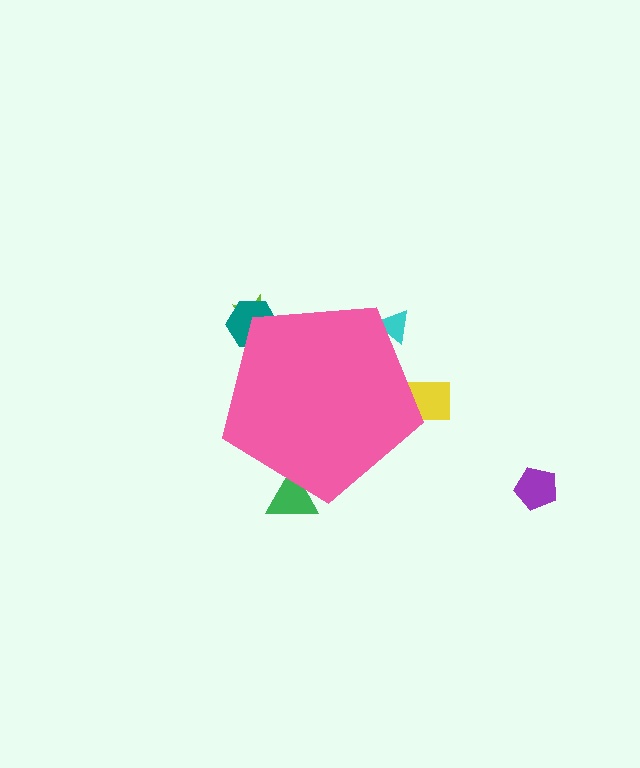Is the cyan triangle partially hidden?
Yes, the cyan triangle is partially hidden behind the pink pentagon.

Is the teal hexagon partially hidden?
Yes, the teal hexagon is partially hidden behind the pink pentagon.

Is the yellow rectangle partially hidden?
Yes, the yellow rectangle is partially hidden behind the pink pentagon.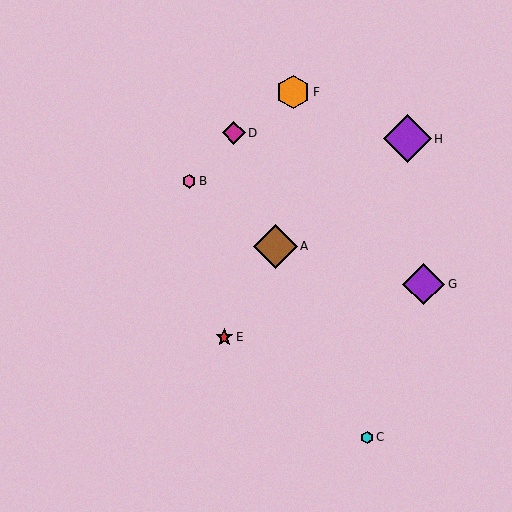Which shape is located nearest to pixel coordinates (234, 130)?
The magenta diamond (labeled D) at (234, 133) is nearest to that location.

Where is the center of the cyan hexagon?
The center of the cyan hexagon is at (367, 437).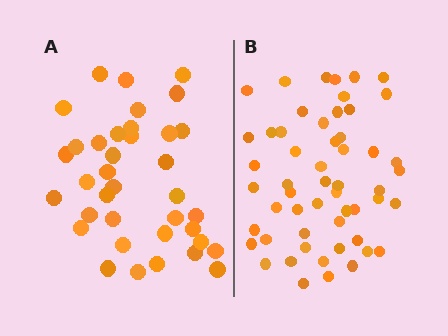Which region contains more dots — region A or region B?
Region B (the right region) has more dots.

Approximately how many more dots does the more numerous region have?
Region B has approximately 15 more dots than region A.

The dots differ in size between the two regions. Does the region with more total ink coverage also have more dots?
No. Region A has more total ink coverage because its dots are larger, but region B actually contains more individual dots. Total area can be misleading — the number of items is what matters here.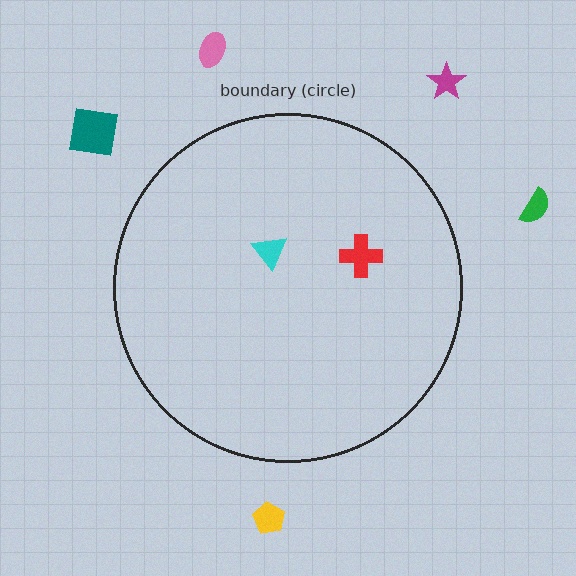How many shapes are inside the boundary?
2 inside, 5 outside.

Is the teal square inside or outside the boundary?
Outside.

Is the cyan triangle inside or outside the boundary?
Inside.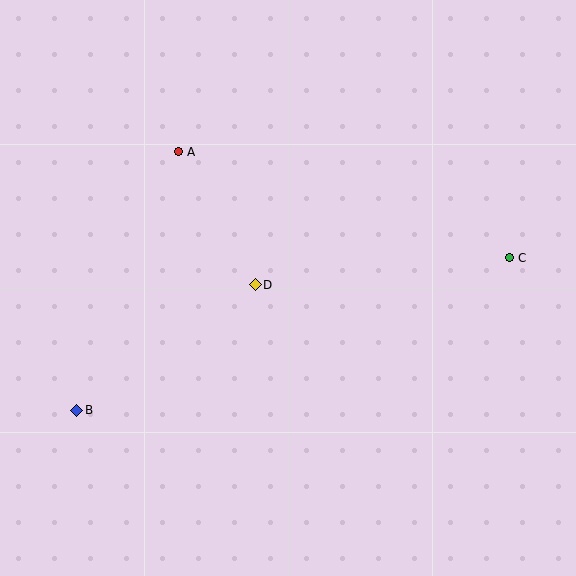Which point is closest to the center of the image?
Point D at (255, 285) is closest to the center.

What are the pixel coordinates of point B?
Point B is at (77, 410).